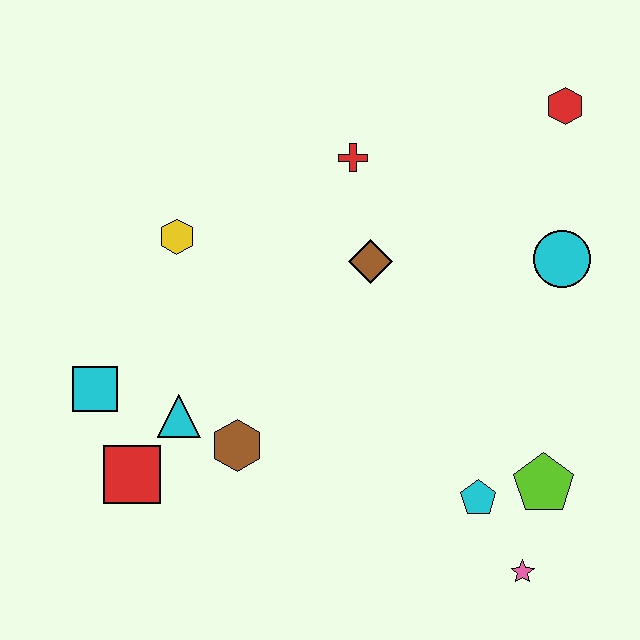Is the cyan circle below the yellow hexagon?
Yes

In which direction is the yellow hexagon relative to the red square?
The yellow hexagon is above the red square.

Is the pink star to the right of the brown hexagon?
Yes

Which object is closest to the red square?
The cyan triangle is closest to the red square.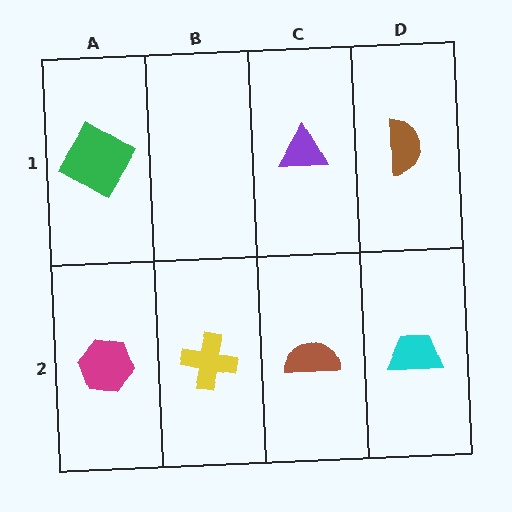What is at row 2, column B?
A yellow cross.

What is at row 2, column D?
A cyan trapezoid.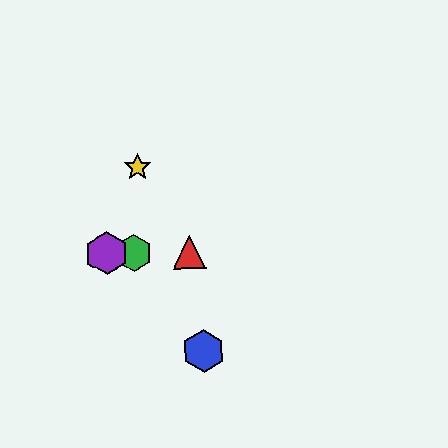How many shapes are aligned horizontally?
3 shapes (the red triangle, the green hexagon, the purple hexagon) are aligned horizontally.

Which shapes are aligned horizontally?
The red triangle, the green hexagon, the purple hexagon are aligned horizontally.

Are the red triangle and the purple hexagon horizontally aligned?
Yes, both are at y≈252.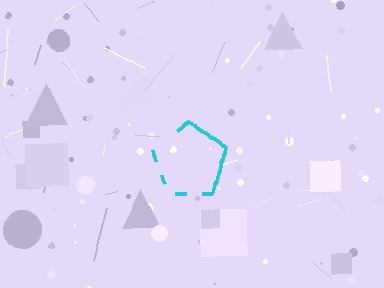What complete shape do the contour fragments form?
The contour fragments form a pentagon.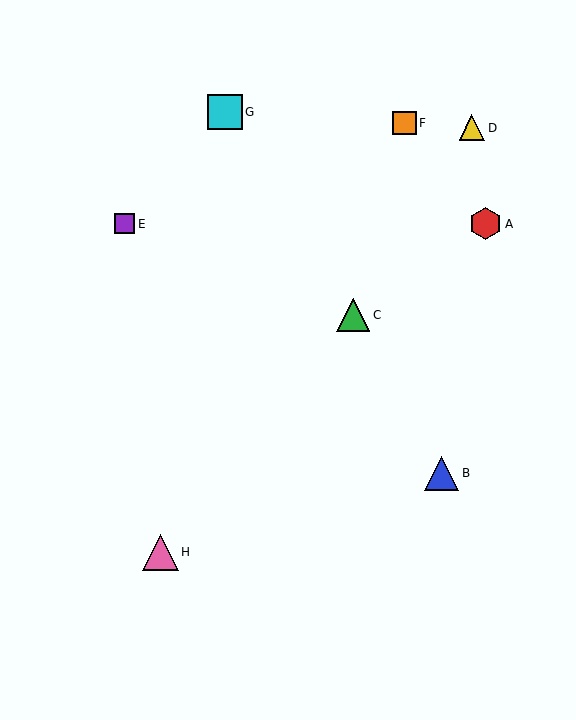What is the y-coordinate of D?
Object D is at y≈128.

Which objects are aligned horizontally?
Objects A, E are aligned horizontally.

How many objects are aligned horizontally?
2 objects (A, E) are aligned horizontally.